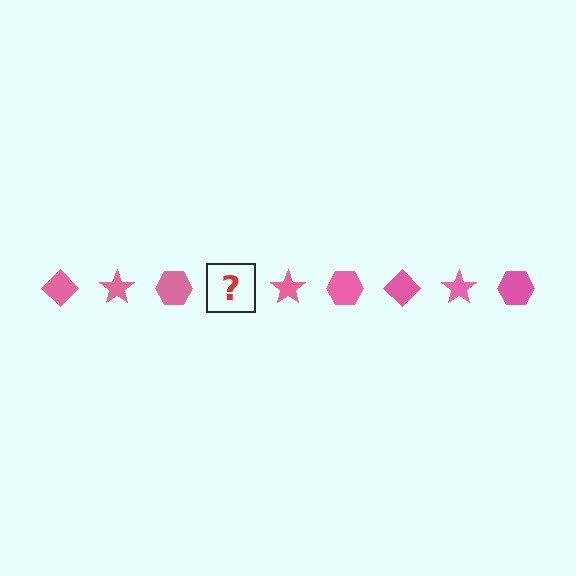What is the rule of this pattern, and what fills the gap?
The rule is that the pattern cycles through diamond, star, hexagon shapes in pink. The gap should be filled with a pink diamond.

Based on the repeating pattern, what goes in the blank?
The blank should be a pink diamond.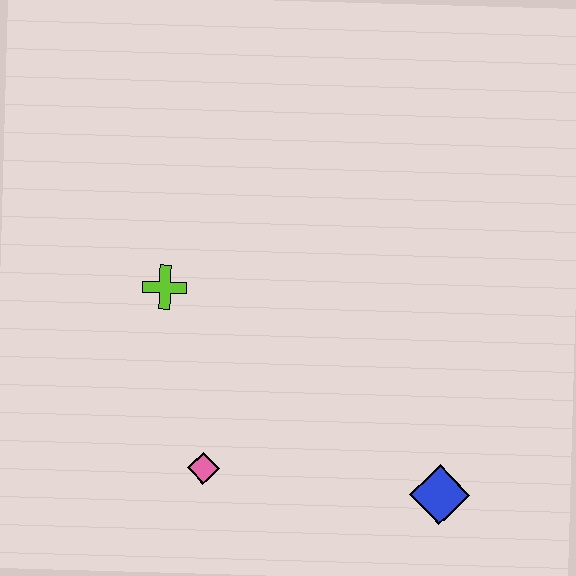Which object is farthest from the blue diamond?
The lime cross is farthest from the blue diamond.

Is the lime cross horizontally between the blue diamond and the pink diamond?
No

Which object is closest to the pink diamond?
The lime cross is closest to the pink diamond.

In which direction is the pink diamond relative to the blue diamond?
The pink diamond is to the left of the blue diamond.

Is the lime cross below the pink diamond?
No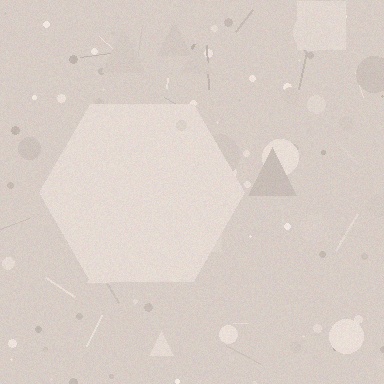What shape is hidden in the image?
A hexagon is hidden in the image.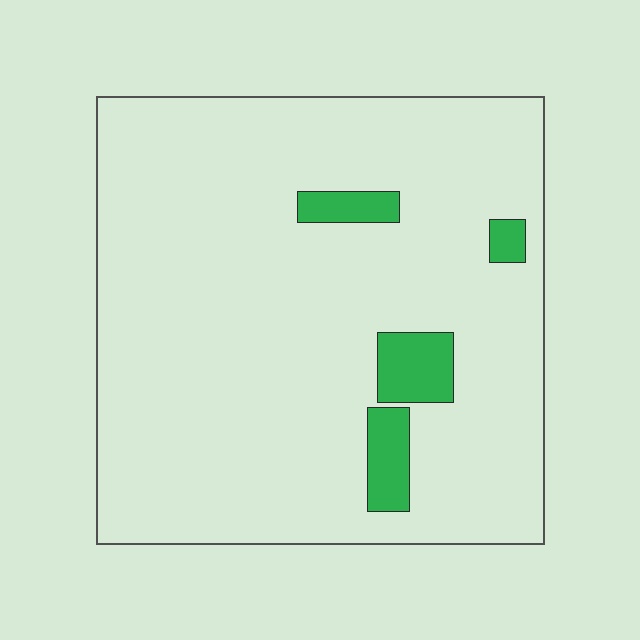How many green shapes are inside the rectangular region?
4.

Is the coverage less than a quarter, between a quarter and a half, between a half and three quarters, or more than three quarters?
Less than a quarter.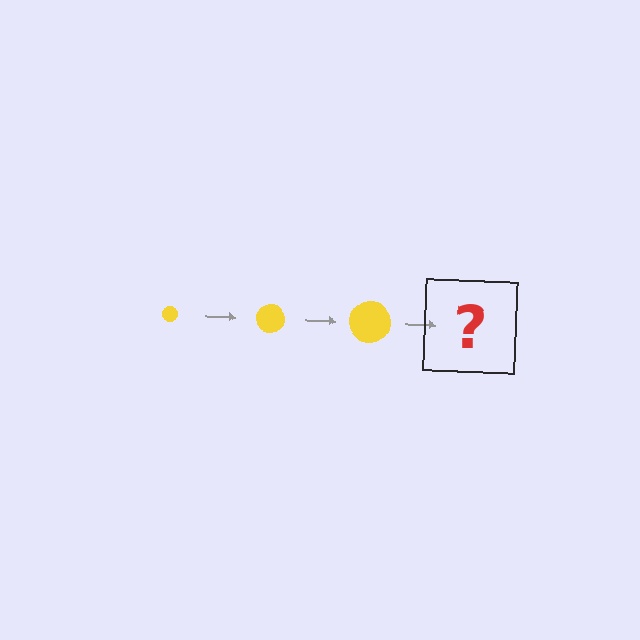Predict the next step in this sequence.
The next step is a yellow circle, larger than the previous one.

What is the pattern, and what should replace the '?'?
The pattern is that the circle gets progressively larger each step. The '?' should be a yellow circle, larger than the previous one.